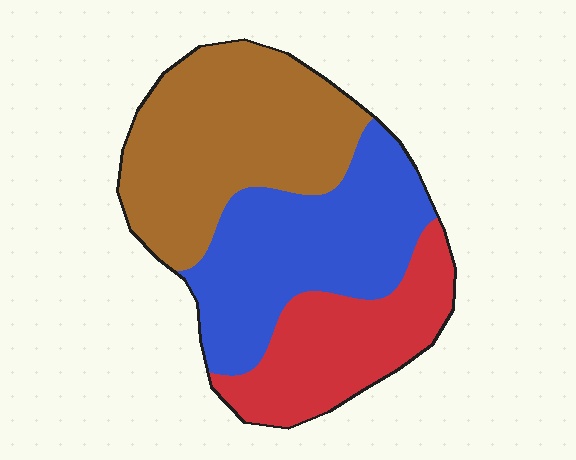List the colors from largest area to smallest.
From largest to smallest: brown, blue, red.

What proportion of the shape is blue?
Blue covers roughly 35% of the shape.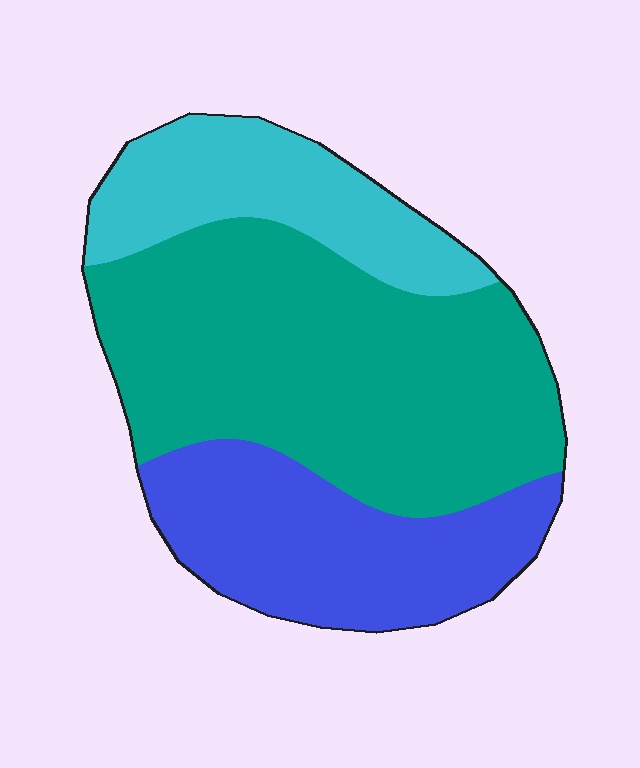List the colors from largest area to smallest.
From largest to smallest: teal, blue, cyan.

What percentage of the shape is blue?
Blue takes up about one quarter (1/4) of the shape.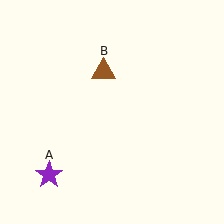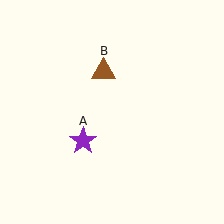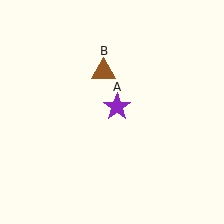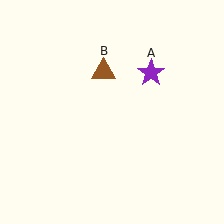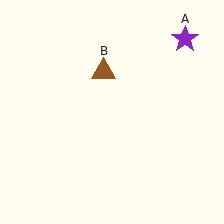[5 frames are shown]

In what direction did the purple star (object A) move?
The purple star (object A) moved up and to the right.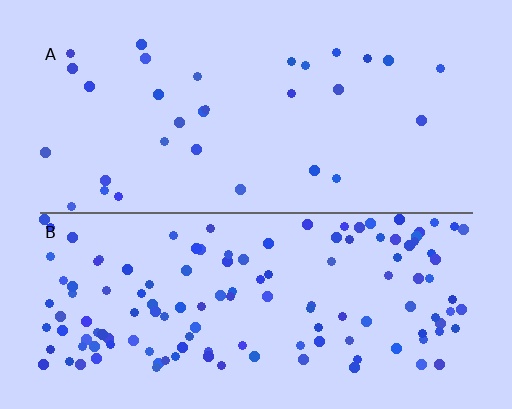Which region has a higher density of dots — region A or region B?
B (the bottom).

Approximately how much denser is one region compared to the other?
Approximately 4.3× — region B over region A.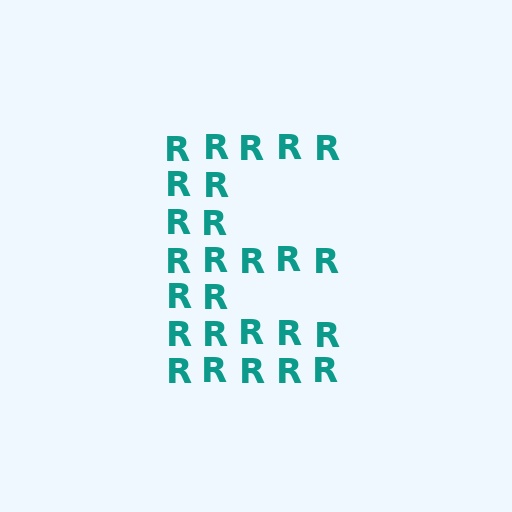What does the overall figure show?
The overall figure shows the letter E.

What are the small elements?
The small elements are letter R's.